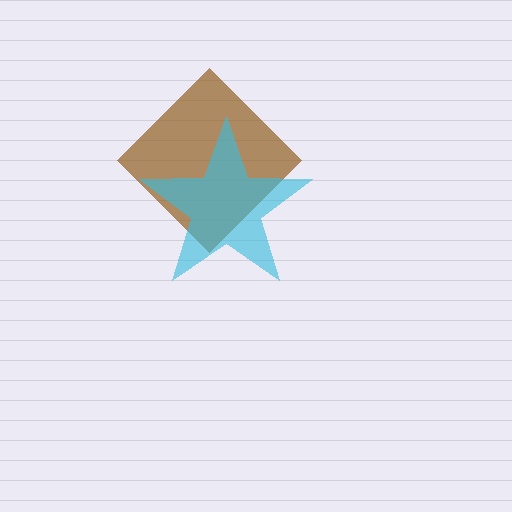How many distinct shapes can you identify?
There are 2 distinct shapes: a brown diamond, a cyan star.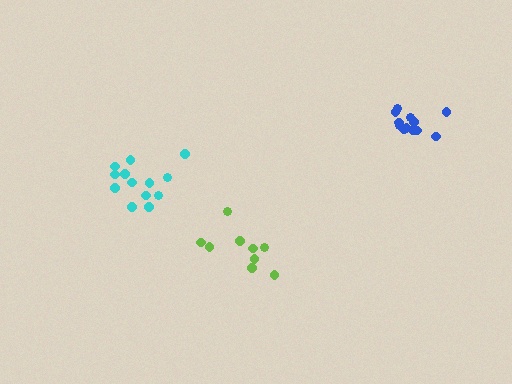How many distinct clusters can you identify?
There are 3 distinct clusters.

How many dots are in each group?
Group 1: 9 dots, Group 2: 13 dots, Group 3: 12 dots (34 total).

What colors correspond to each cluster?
The clusters are colored: lime, cyan, blue.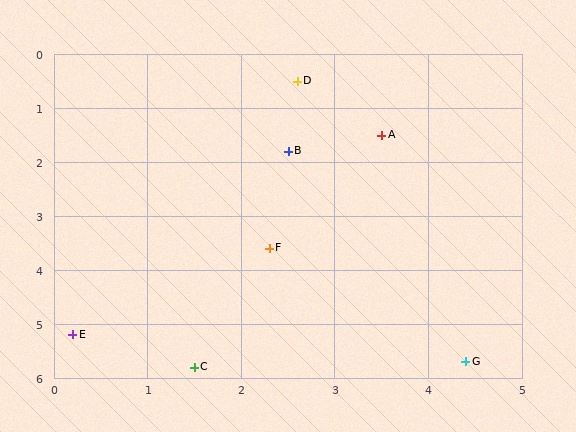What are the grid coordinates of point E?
Point E is at approximately (0.2, 5.2).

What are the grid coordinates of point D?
Point D is at approximately (2.6, 0.5).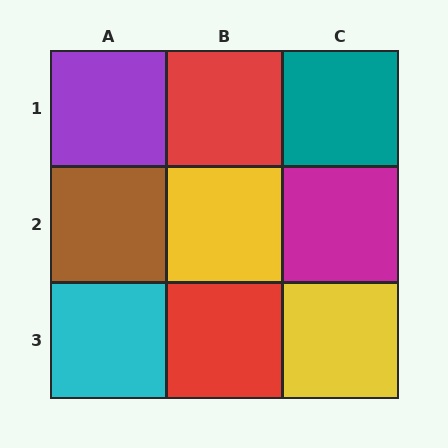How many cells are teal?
1 cell is teal.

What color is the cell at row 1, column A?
Purple.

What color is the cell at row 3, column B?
Red.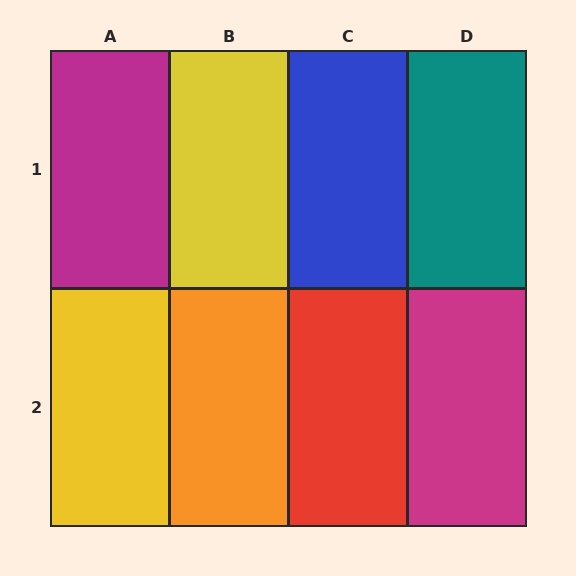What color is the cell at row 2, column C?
Red.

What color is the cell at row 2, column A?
Yellow.